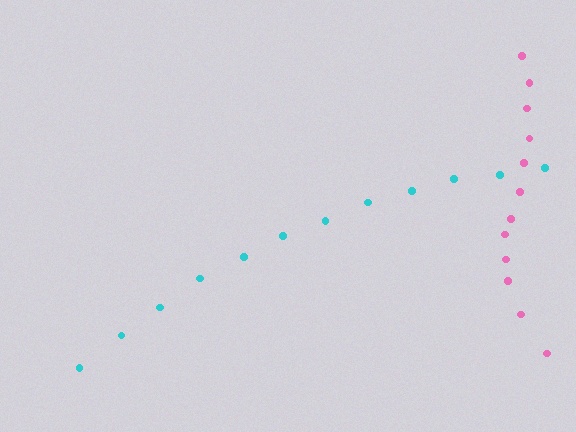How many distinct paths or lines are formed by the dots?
There are 2 distinct paths.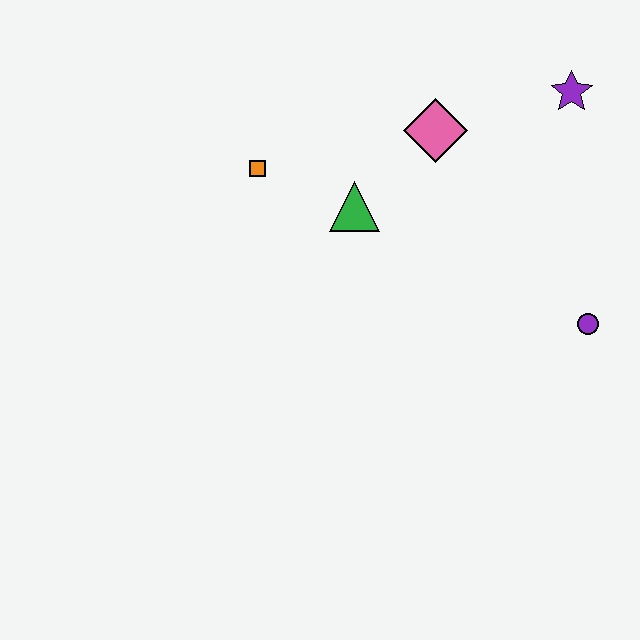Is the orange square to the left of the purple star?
Yes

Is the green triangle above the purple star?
No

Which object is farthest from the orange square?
The purple circle is farthest from the orange square.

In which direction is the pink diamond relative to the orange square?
The pink diamond is to the right of the orange square.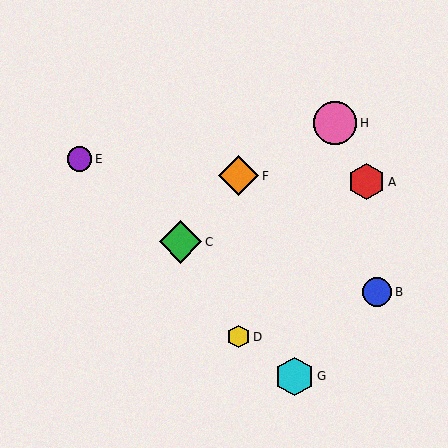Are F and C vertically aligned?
No, F is at x≈239 and C is at x≈180.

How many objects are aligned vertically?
2 objects (D, F) are aligned vertically.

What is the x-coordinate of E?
Object E is at x≈79.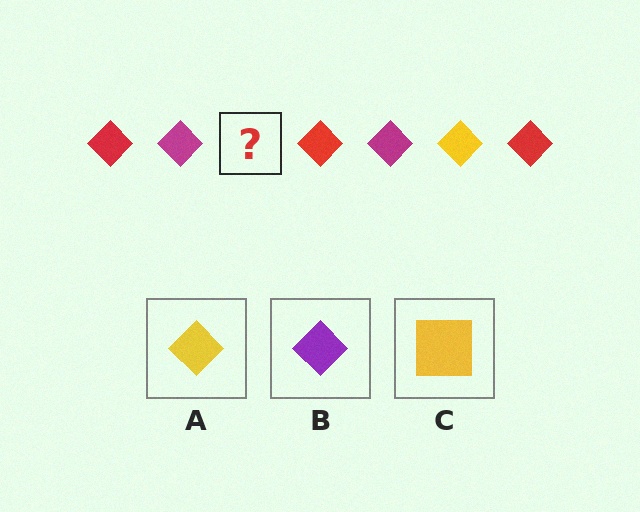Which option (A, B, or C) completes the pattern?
A.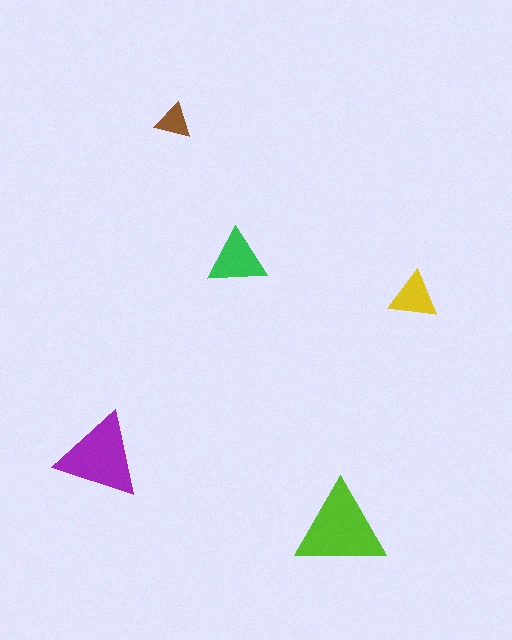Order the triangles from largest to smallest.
the lime one, the purple one, the green one, the yellow one, the brown one.